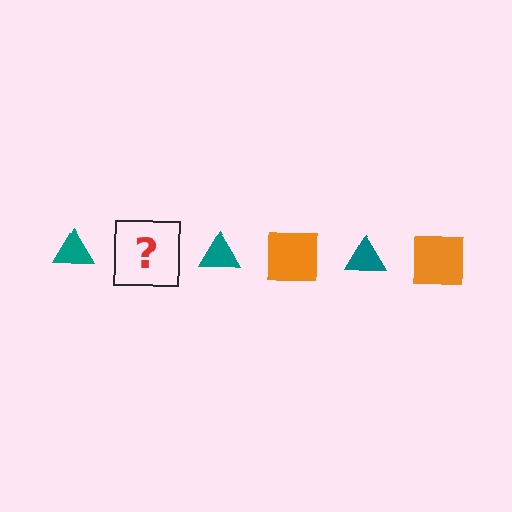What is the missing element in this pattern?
The missing element is an orange square.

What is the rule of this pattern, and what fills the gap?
The rule is that the pattern alternates between teal triangle and orange square. The gap should be filled with an orange square.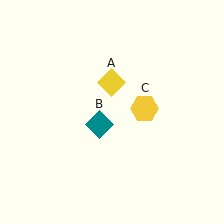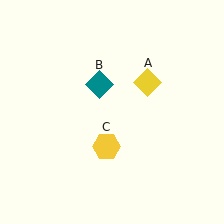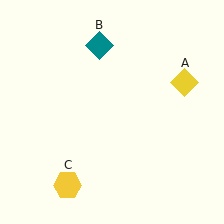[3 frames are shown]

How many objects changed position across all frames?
3 objects changed position: yellow diamond (object A), teal diamond (object B), yellow hexagon (object C).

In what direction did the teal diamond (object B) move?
The teal diamond (object B) moved up.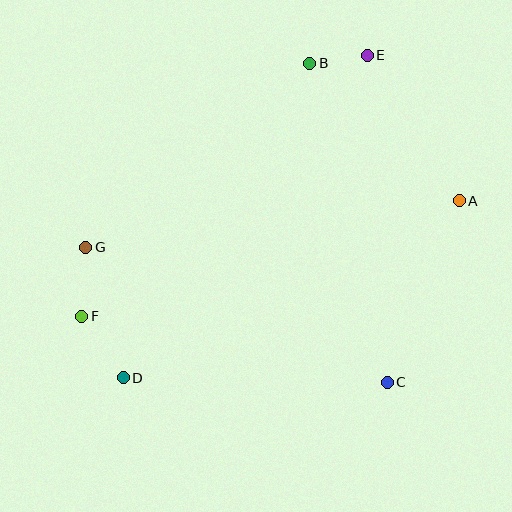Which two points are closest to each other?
Points B and E are closest to each other.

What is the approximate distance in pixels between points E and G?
The distance between E and G is approximately 341 pixels.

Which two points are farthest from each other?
Points D and E are farthest from each other.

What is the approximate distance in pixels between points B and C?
The distance between B and C is approximately 328 pixels.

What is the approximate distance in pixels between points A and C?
The distance between A and C is approximately 196 pixels.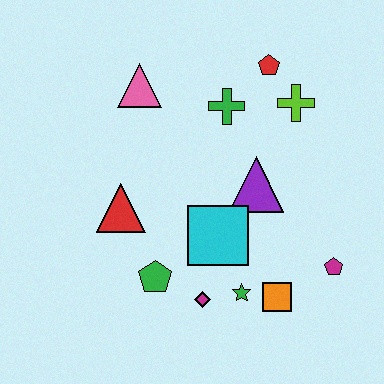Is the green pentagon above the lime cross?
No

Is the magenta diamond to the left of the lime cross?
Yes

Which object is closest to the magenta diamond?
The green star is closest to the magenta diamond.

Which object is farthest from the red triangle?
The magenta pentagon is farthest from the red triangle.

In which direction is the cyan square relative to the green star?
The cyan square is above the green star.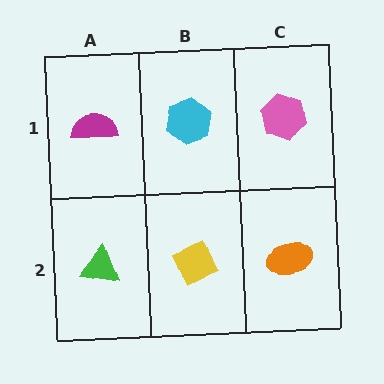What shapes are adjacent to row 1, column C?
An orange ellipse (row 2, column C), a cyan hexagon (row 1, column B).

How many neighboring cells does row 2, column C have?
2.